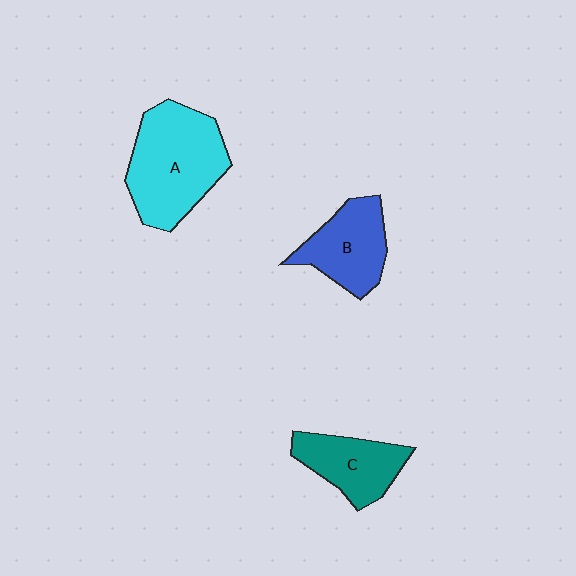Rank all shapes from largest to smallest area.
From largest to smallest: A (cyan), B (blue), C (teal).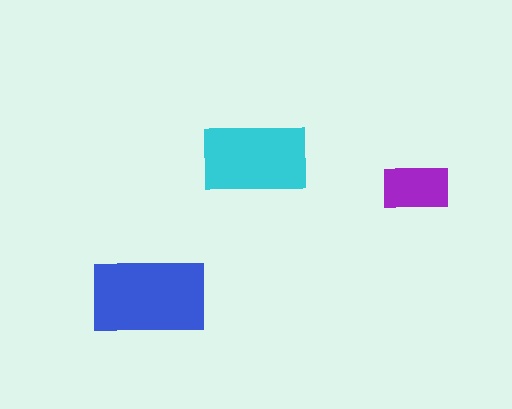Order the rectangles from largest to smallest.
the blue one, the cyan one, the purple one.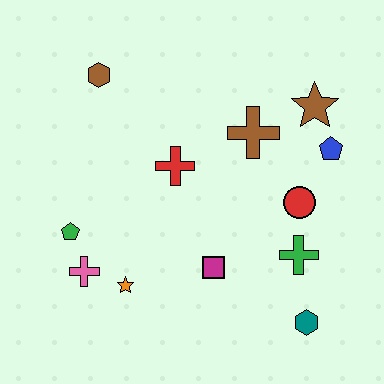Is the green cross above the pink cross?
Yes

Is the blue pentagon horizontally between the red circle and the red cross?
No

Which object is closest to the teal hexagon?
The green cross is closest to the teal hexagon.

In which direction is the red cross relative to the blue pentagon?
The red cross is to the left of the blue pentagon.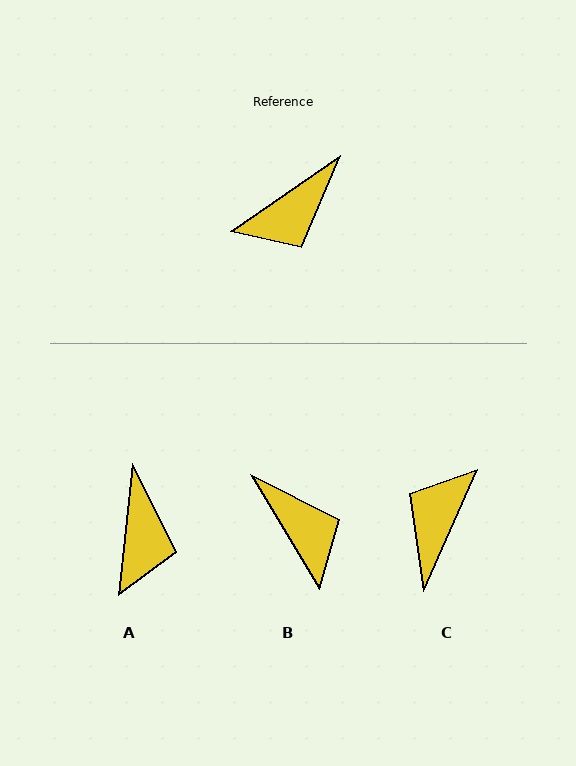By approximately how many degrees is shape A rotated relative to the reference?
Approximately 49 degrees counter-clockwise.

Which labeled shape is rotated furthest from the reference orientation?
C, about 149 degrees away.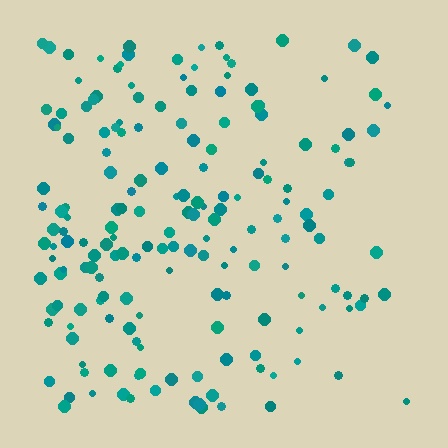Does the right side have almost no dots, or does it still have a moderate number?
Still a moderate number, just noticeably fewer than the left.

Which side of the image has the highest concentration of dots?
The left.